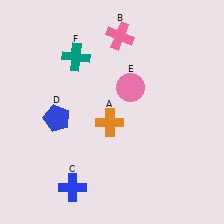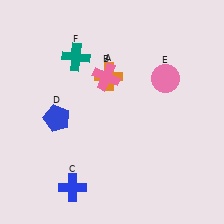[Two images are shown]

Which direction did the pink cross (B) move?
The pink cross (B) moved down.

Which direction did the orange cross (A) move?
The orange cross (A) moved up.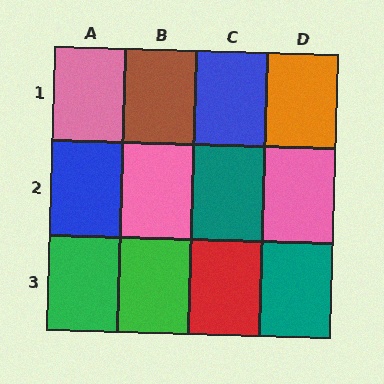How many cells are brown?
1 cell is brown.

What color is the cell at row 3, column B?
Green.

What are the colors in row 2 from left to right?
Blue, pink, teal, pink.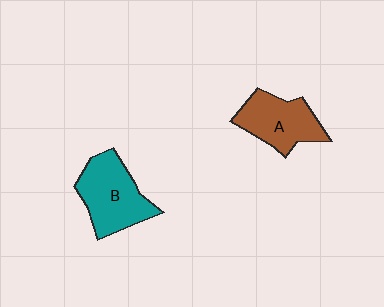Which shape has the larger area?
Shape B (teal).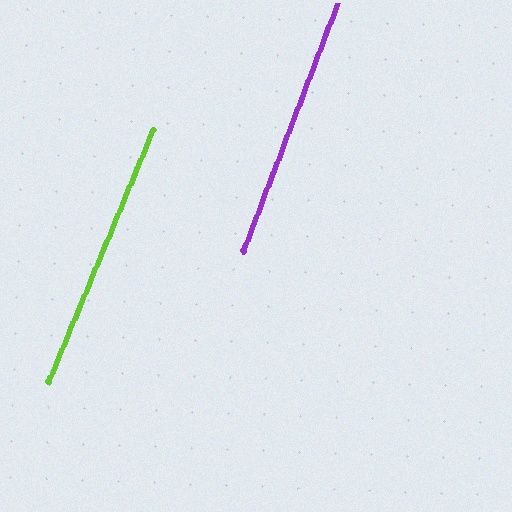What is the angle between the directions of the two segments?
Approximately 2 degrees.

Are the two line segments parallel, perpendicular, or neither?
Parallel — their directions differ by only 1.7°.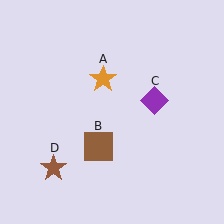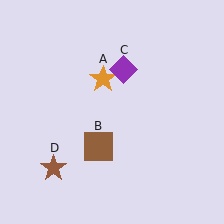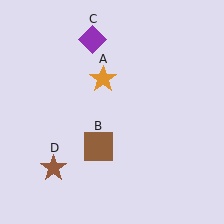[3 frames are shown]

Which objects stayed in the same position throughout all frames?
Orange star (object A) and brown square (object B) and brown star (object D) remained stationary.